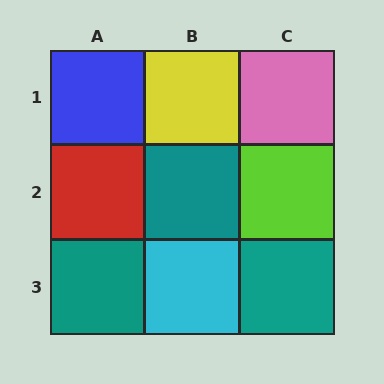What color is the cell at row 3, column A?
Teal.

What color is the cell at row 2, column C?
Lime.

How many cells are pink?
1 cell is pink.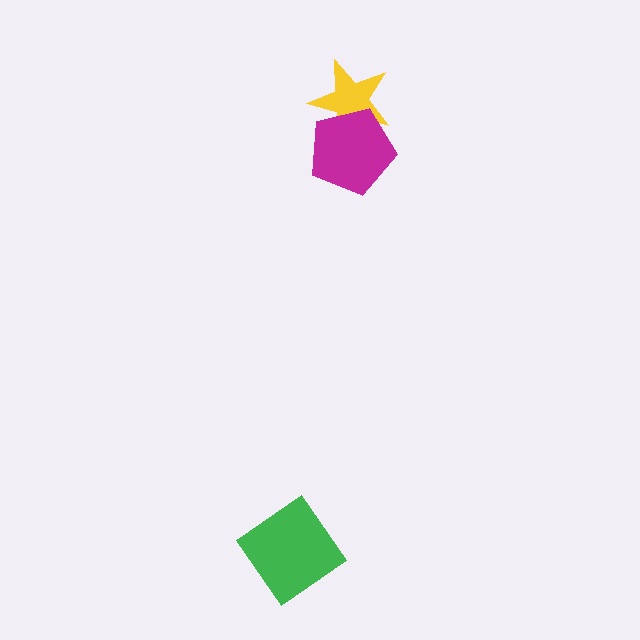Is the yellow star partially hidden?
Yes, it is partially covered by another shape.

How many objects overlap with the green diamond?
0 objects overlap with the green diamond.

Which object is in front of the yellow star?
The magenta pentagon is in front of the yellow star.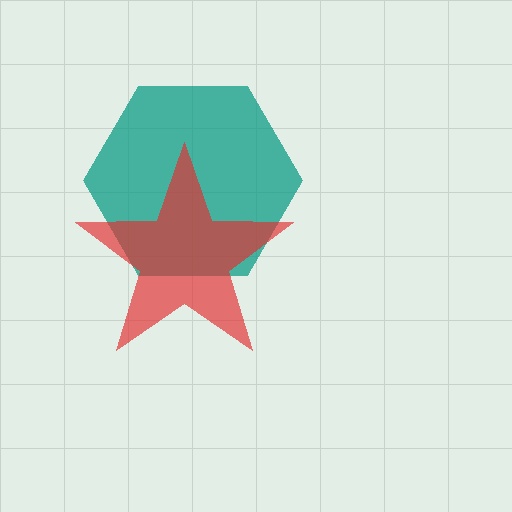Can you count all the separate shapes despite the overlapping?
Yes, there are 2 separate shapes.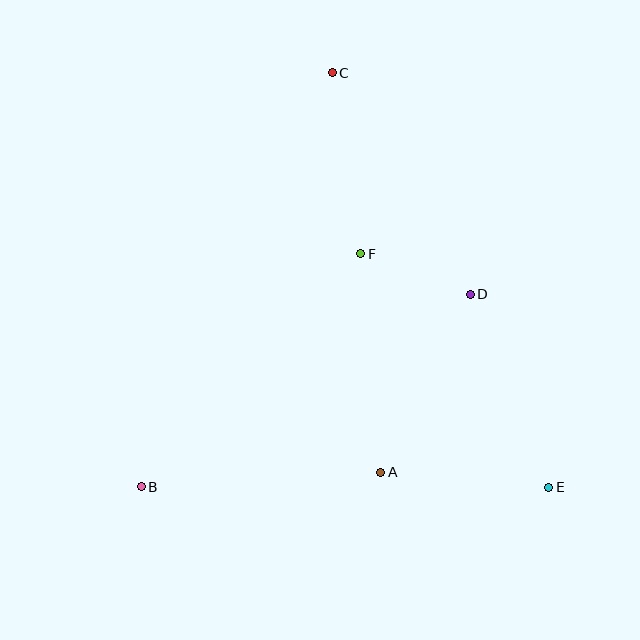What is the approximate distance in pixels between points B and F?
The distance between B and F is approximately 320 pixels.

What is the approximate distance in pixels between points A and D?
The distance between A and D is approximately 199 pixels.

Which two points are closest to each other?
Points D and F are closest to each other.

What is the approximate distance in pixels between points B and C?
The distance between B and C is approximately 456 pixels.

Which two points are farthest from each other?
Points C and E are farthest from each other.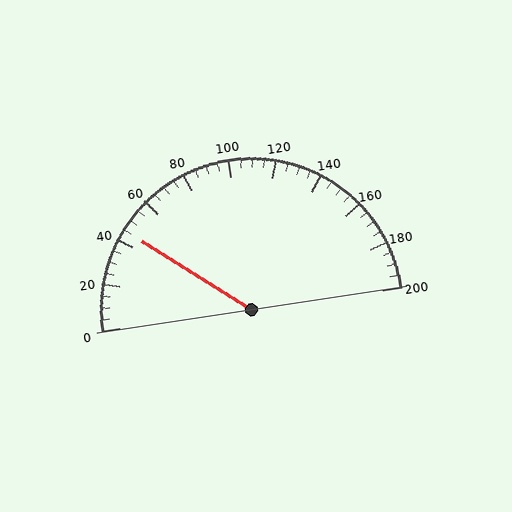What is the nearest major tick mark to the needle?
The nearest major tick mark is 40.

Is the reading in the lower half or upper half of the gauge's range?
The reading is in the lower half of the range (0 to 200).